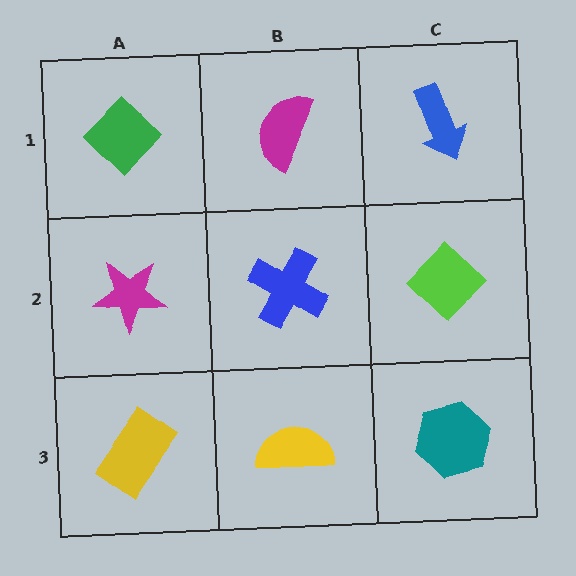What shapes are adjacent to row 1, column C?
A lime diamond (row 2, column C), a magenta semicircle (row 1, column B).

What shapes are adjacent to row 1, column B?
A blue cross (row 2, column B), a green diamond (row 1, column A), a blue arrow (row 1, column C).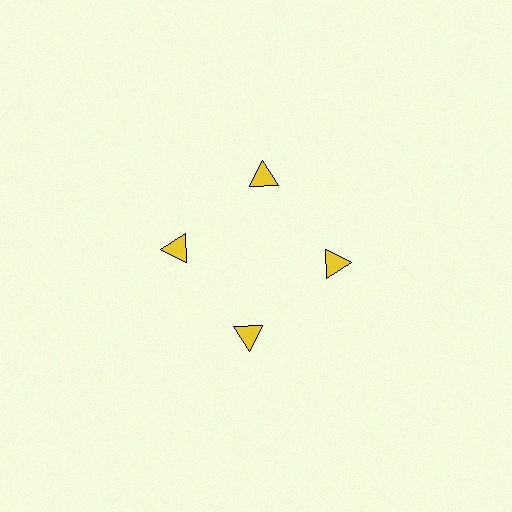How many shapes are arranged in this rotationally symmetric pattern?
There are 4 shapes, arranged in 4 groups of 1.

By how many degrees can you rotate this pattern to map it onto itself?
The pattern maps onto itself every 90 degrees of rotation.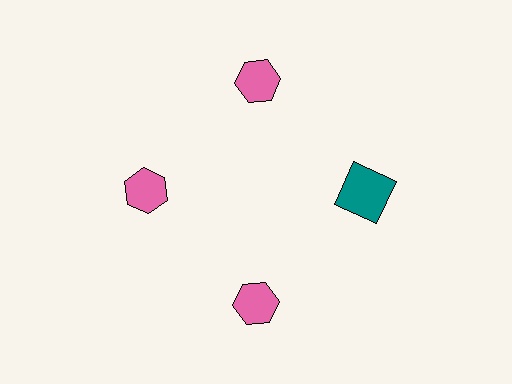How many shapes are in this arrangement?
There are 4 shapes arranged in a ring pattern.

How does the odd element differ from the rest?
It differs in both color (teal instead of pink) and shape (square instead of hexagon).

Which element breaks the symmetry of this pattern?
The teal square at roughly the 3 o'clock position breaks the symmetry. All other shapes are pink hexagons.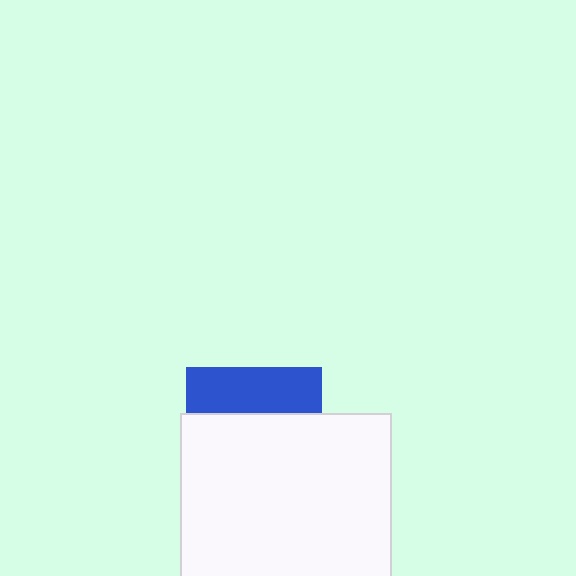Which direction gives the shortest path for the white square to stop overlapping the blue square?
Moving down gives the shortest separation.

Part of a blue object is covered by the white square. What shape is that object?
It is a square.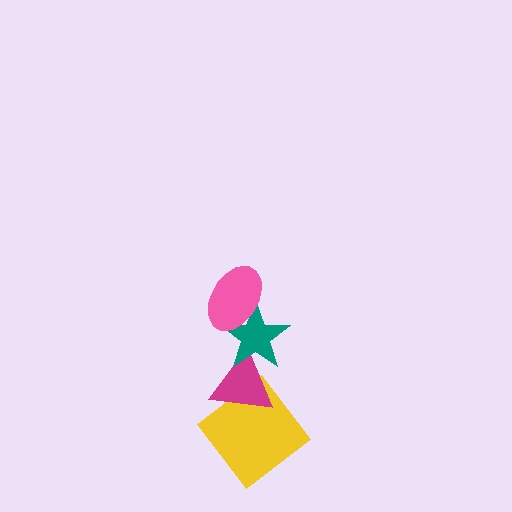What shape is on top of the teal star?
The pink ellipse is on top of the teal star.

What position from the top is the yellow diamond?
The yellow diamond is 4th from the top.